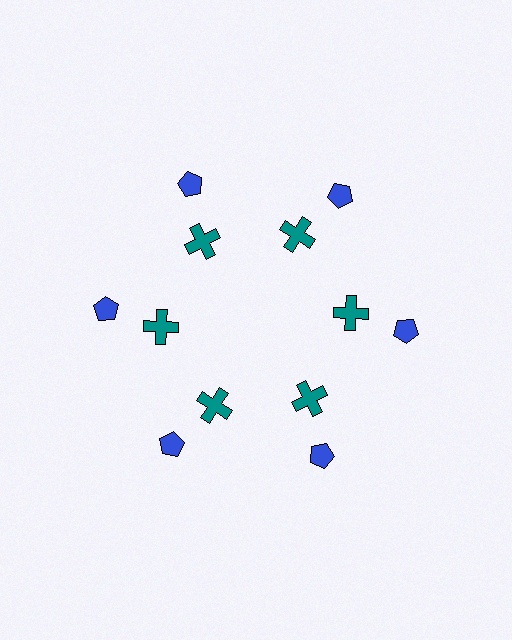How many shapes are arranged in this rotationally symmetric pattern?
There are 12 shapes, arranged in 6 groups of 2.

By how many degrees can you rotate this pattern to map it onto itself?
The pattern maps onto itself every 60 degrees of rotation.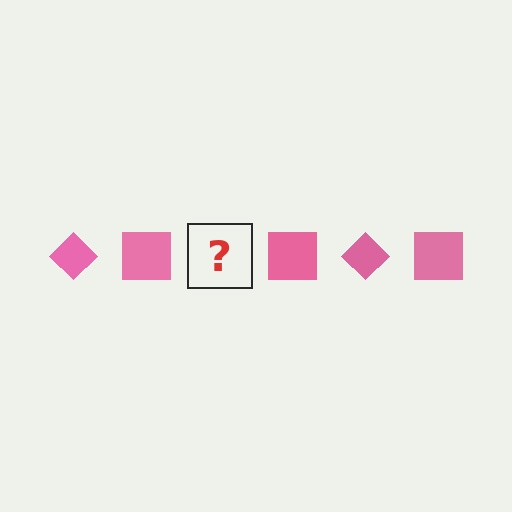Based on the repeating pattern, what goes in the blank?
The blank should be a pink diamond.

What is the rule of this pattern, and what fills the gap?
The rule is that the pattern cycles through diamond, square shapes in pink. The gap should be filled with a pink diamond.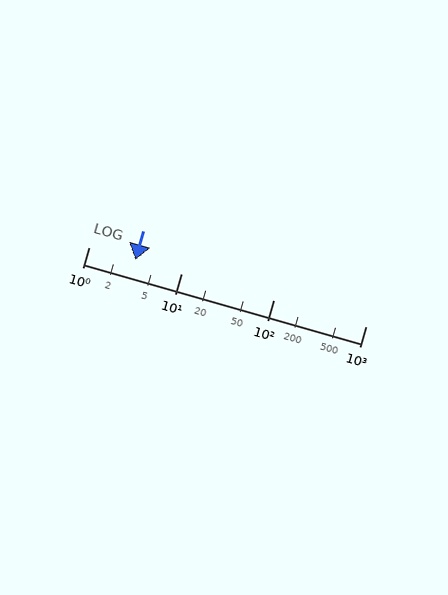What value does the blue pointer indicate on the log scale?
The pointer indicates approximately 3.2.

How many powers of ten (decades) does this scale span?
The scale spans 3 decades, from 1 to 1000.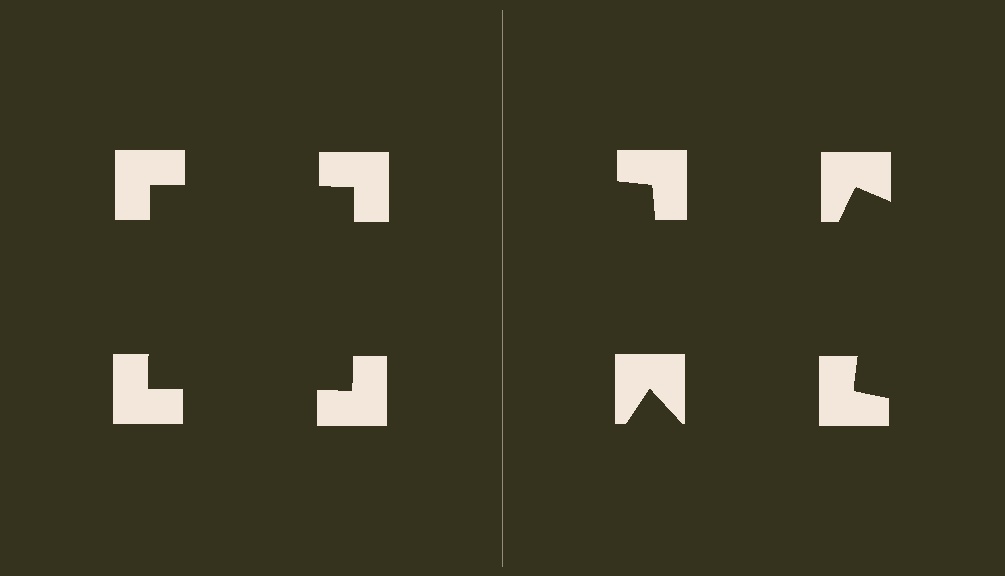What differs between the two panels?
The notched squares are positioned identically on both sides; only the wedge orientations differ. On the left they align to a square; on the right they are misaligned.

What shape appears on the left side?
An illusory square.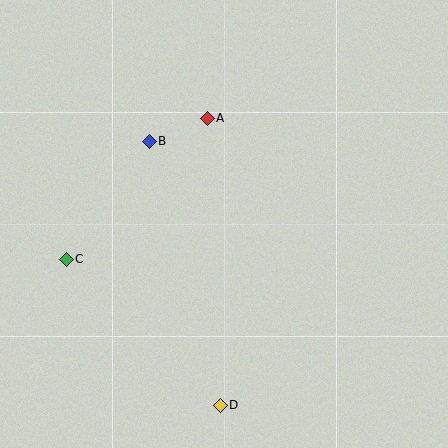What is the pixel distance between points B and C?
The distance between B and C is 144 pixels.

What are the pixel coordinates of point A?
Point A is at (207, 118).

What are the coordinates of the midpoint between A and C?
The midpoint between A and C is at (137, 189).